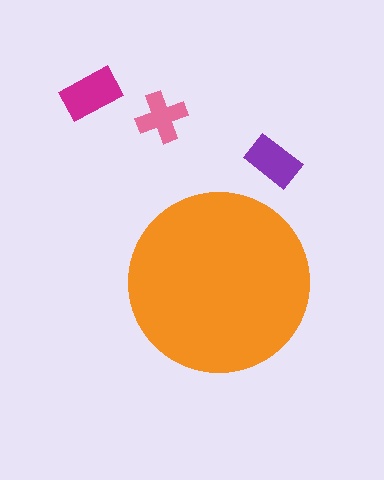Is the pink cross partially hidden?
No, the pink cross is fully visible.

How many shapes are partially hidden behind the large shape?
0 shapes are partially hidden.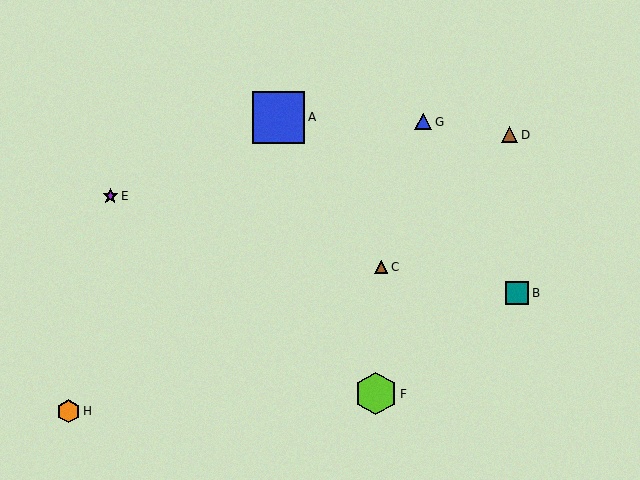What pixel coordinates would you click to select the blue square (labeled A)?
Click at (279, 117) to select the blue square A.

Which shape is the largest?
The blue square (labeled A) is the largest.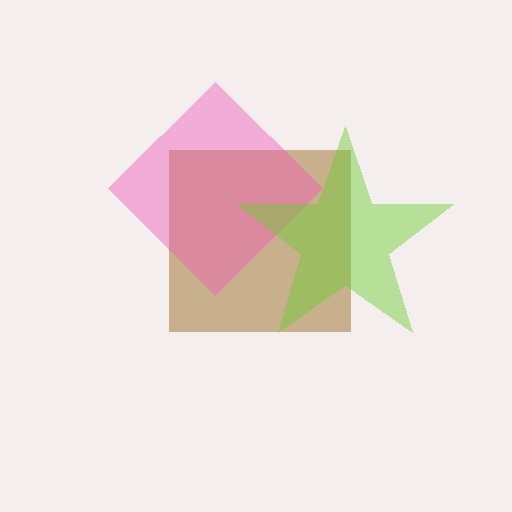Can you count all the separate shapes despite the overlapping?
Yes, there are 3 separate shapes.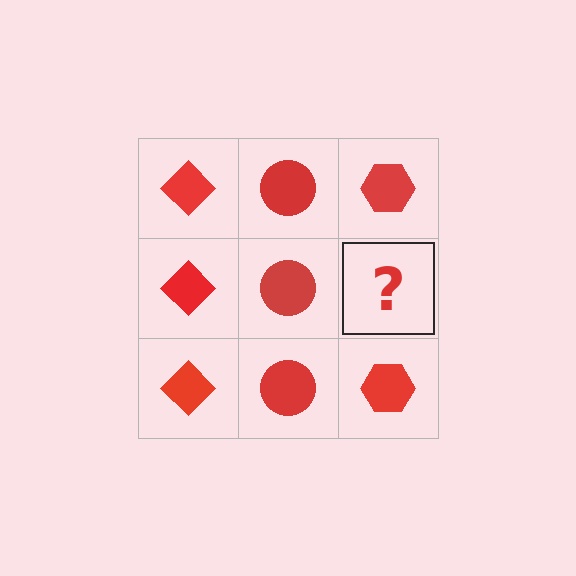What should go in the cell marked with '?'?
The missing cell should contain a red hexagon.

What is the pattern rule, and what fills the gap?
The rule is that each column has a consistent shape. The gap should be filled with a red hexagon.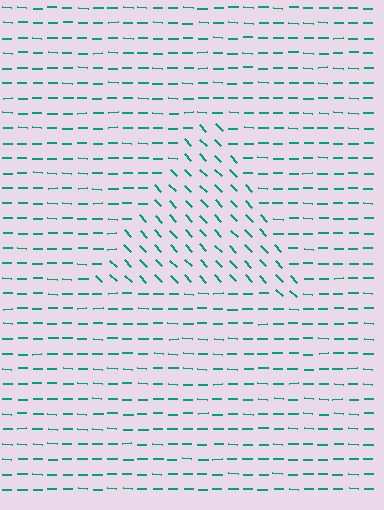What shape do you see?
I see a triangle.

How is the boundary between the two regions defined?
The boundary is defined purely by a change in line orientation (approximately 45 degrees difference). All lines are the same color and thickness.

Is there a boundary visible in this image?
Yes, there is a texture boundary formed by a change in line orientation.